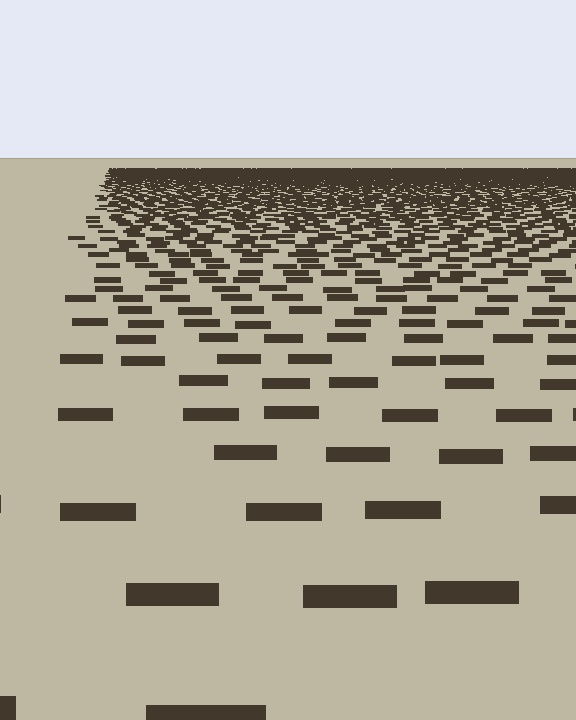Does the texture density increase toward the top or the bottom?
Density increases toward the top.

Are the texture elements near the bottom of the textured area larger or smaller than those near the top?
Larger. Near the bottom, elements are closer to the viewer and appear at a bigger on-screen size.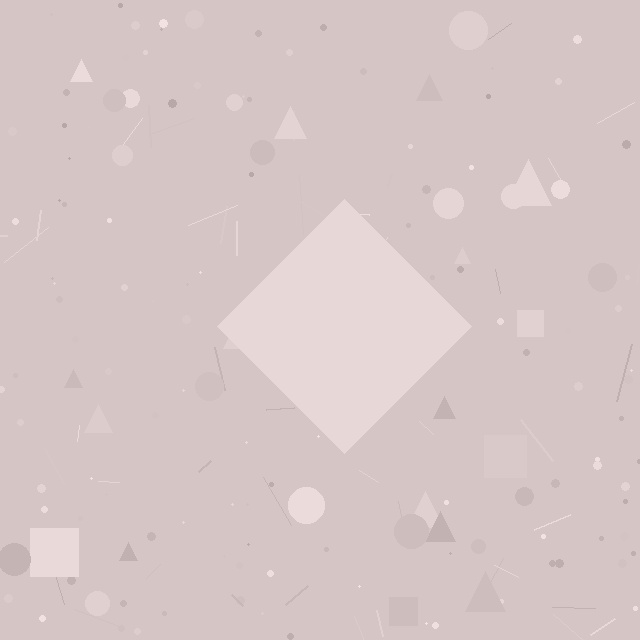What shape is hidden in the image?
A diamond is hidden in the image.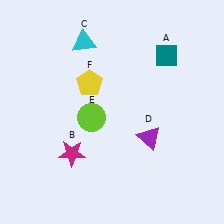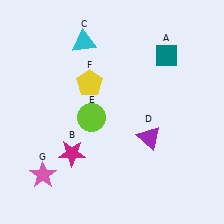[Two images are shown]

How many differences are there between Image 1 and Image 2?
There is 1 difference between the two images.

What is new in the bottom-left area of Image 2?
A pink star (G) was added in the bottom-left area of Image 2.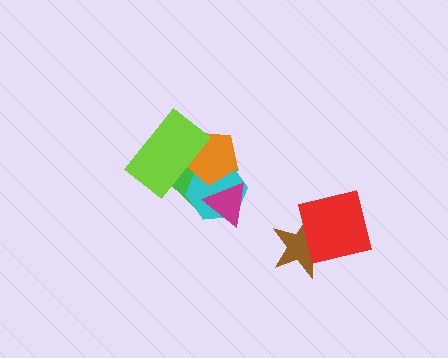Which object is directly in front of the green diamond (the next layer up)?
The cyan hexagon is directly in front of the green diamond.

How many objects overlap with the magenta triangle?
3 objects overlap with the magenta triangle.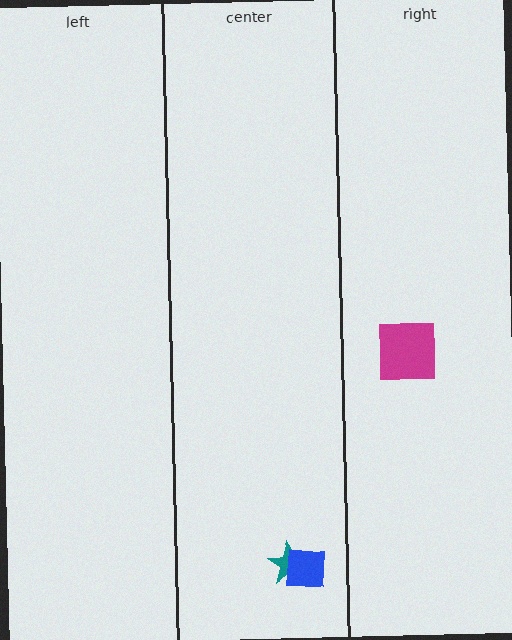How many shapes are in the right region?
1.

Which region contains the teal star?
The center region.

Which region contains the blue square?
The center region.